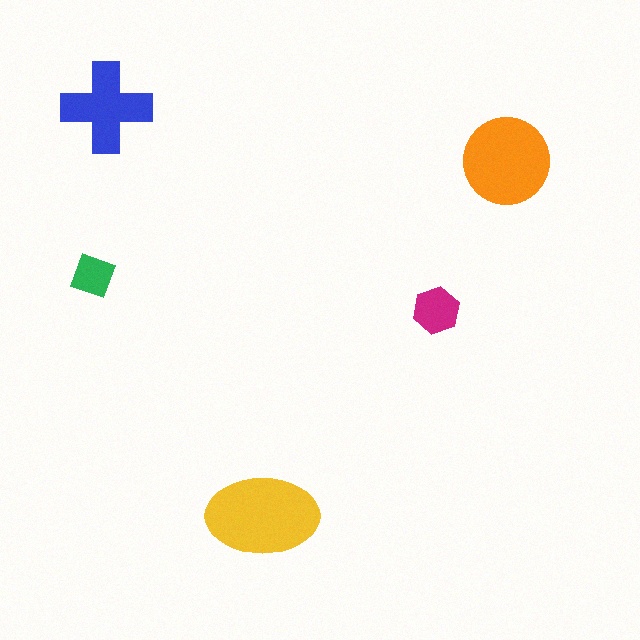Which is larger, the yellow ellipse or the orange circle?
The yellow ellipse.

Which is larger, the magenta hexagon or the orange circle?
The orange circle.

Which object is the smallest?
The green square.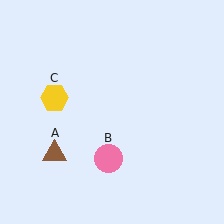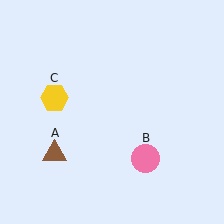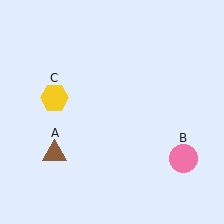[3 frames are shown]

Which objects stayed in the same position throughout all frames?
Brown triangle (object A) and yellow hexagon (object C) remained stationary.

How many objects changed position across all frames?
1 object changed position: pink circle (object B).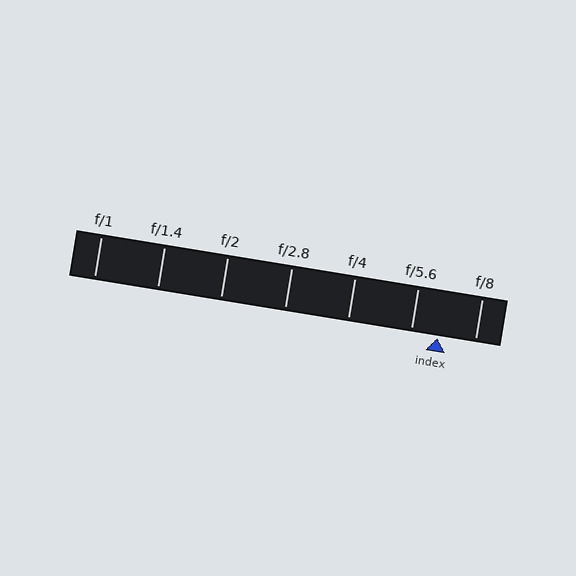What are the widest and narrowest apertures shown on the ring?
The widest aperture shown is f/1 and the narrowest is f/8.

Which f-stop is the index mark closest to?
The index mark is closest to f/5.6.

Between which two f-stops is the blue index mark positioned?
The index mark is between f/5.6 and f/8.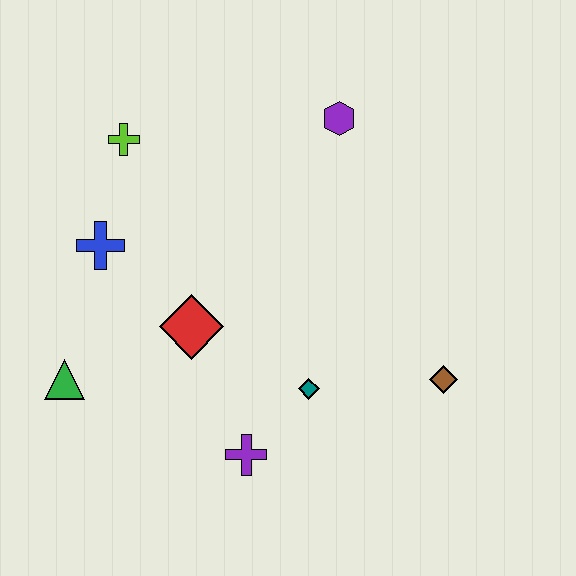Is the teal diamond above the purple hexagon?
No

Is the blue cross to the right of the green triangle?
Yes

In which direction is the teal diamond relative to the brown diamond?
The teal diamond is to the left of the brown diamond.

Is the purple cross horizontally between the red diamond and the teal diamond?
Yes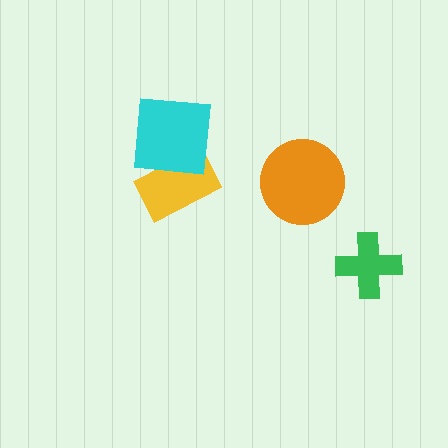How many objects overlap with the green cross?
0 objects overlap with the green cross.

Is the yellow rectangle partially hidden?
Yes, it is partially covered by another shape.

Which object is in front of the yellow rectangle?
The cyan square is in front of the yellow rectangle.